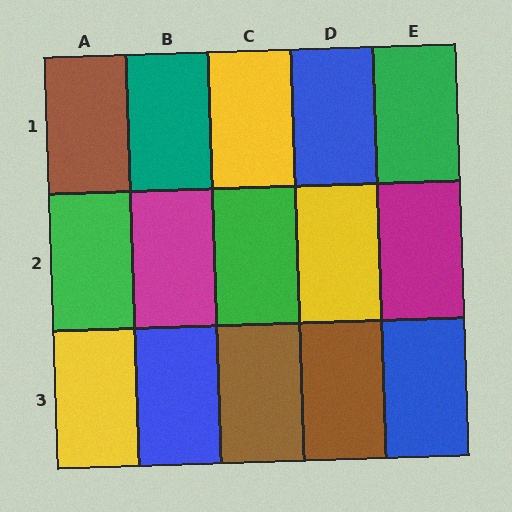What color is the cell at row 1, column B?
Teal.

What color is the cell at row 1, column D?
Blue.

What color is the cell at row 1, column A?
Brown.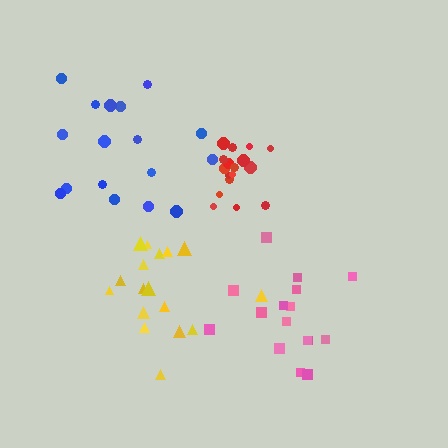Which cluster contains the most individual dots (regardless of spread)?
Red (18).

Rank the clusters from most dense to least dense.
red, yellow, pink, blue.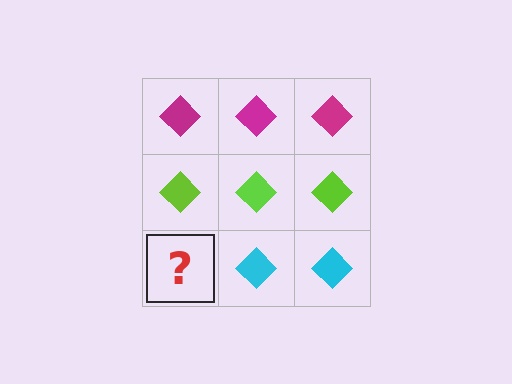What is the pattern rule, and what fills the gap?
The rule is that each row has a consistent color. The gap should be filled with a cyan diamond.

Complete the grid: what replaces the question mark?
The question mark should be replaced with a cyan diamond.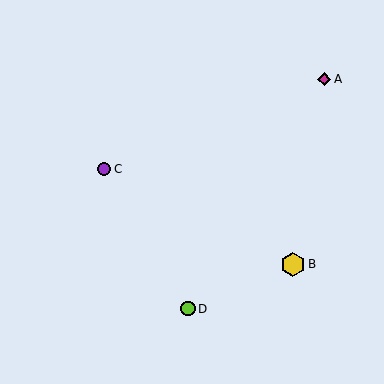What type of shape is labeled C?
Shape C is a purple circle.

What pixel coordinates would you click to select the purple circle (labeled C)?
Click at (104, 169) to select the purple circle C.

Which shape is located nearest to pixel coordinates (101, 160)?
The purple circle (labeled C) at (104, 169) is nearest to that location.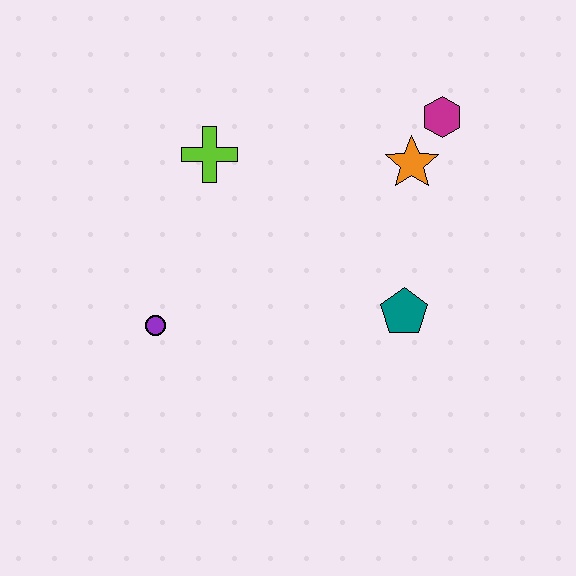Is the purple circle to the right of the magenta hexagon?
No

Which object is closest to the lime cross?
The purple circle is closest to the lime cross.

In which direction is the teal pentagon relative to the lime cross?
The teal pentagon is to the right of the lime cross.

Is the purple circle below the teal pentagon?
Yes